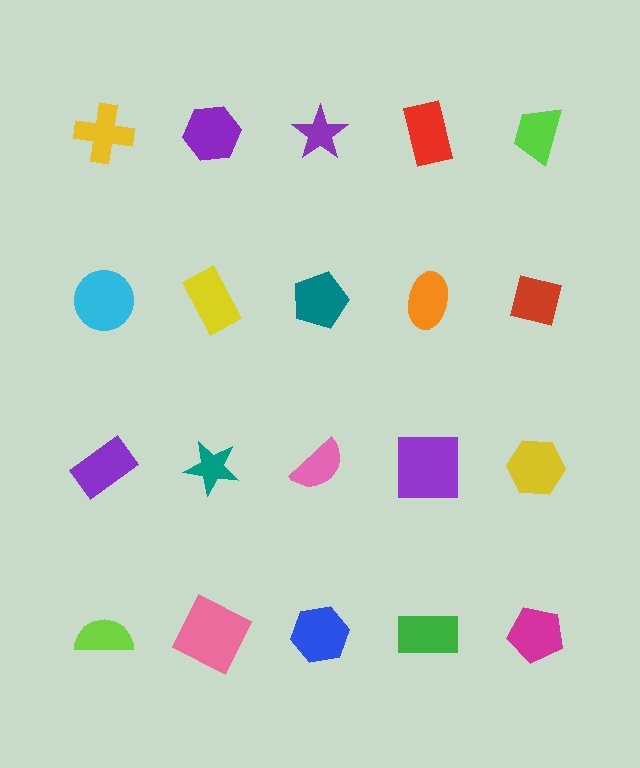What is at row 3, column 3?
A pink semicircle.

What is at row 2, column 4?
An orange ellipse.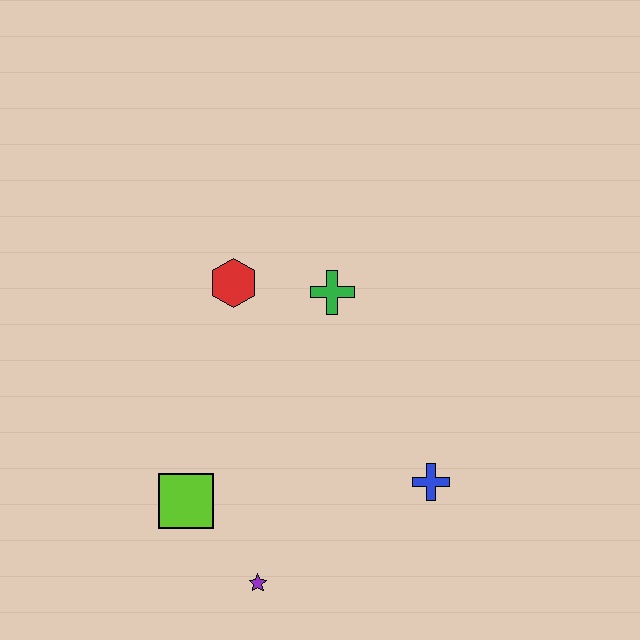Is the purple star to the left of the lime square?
No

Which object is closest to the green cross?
The red hexagon is closest to the green cross.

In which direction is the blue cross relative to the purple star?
The blue cross is to the right of the purple star.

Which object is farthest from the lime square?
The green cross is farthest from the lime square.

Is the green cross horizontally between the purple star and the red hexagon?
No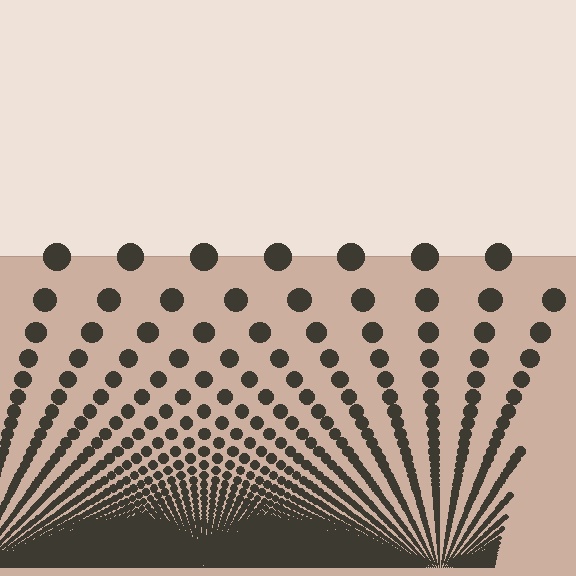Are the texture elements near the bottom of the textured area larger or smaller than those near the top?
Smaller. The gradient is inverted — elements near the bottom are smaller and denser.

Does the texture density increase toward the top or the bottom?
Density increases toward the bottom.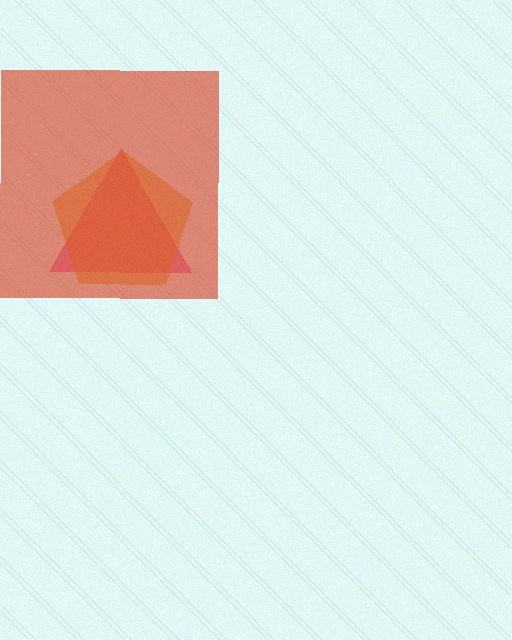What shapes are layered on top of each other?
The layered shapes are: a pink triangle, an orange pentagon, a red square.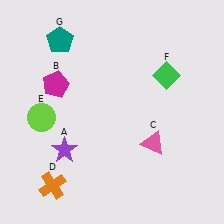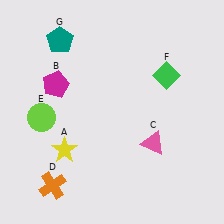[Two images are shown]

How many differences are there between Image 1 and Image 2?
There is 1 difference between the two images.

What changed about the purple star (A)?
In Image 1, A is purple. In Image 2, it changed to yellow.